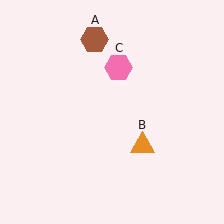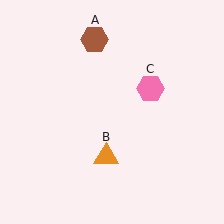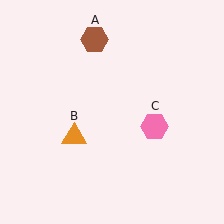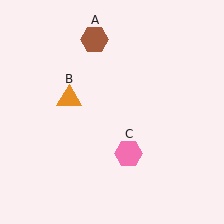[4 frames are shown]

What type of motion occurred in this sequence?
The orange triangle (object B), pink hexagon (object C) rotated clockwise around the center of the scene.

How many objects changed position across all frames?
2 objects changed position: orange triangle (object B), pink hexagon (object C).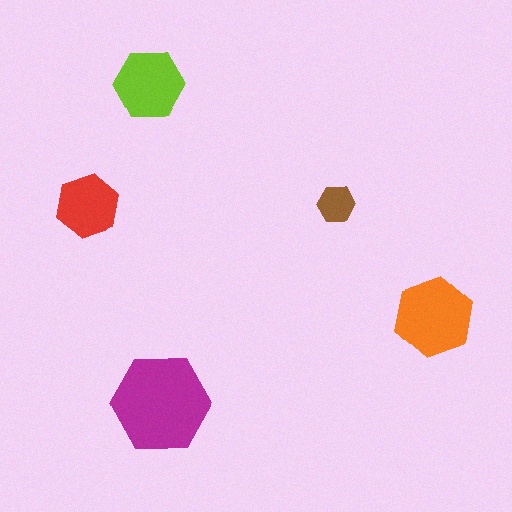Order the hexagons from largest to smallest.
the magenta one, the orange one, the lime one, the red one, the brown one.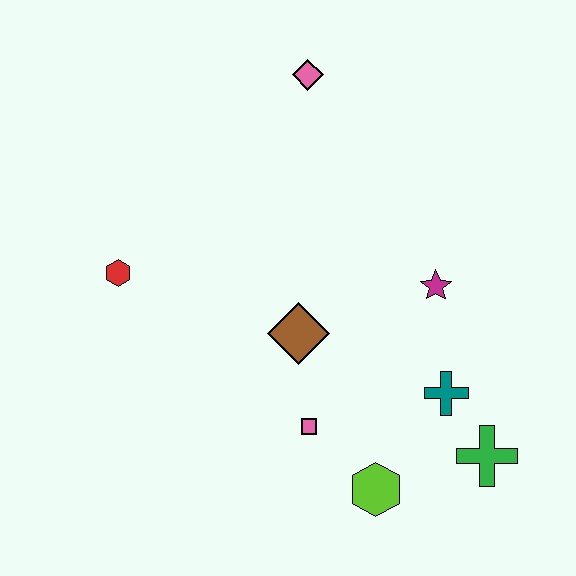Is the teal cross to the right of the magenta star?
Yes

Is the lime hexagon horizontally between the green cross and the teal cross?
No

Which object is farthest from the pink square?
The pink diamond is farthest from the pink square.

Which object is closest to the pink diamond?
The magenta star is closest to the pink diamond.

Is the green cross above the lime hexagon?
Yes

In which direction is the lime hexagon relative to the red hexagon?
The lime hexagon is to the right of the red hexagon.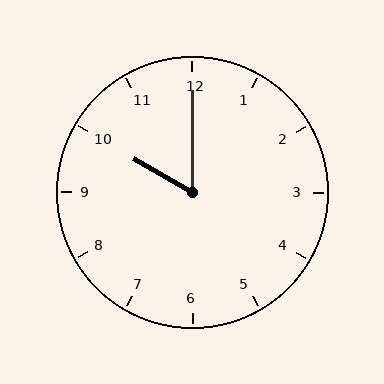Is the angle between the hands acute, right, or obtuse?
It is acute.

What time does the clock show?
10:00.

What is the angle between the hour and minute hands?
Approximately 60 degrees.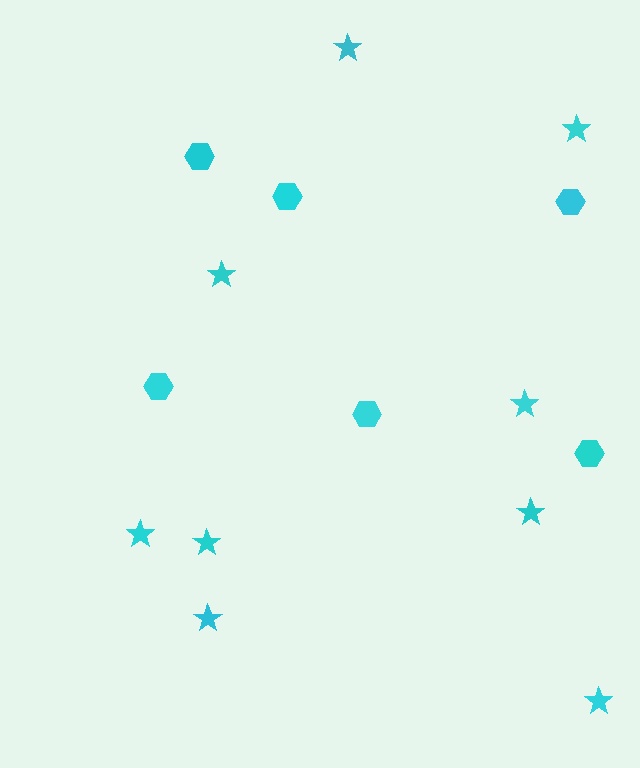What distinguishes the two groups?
There are 2 groups: one group of hexagons (6) and one group of stars (9).